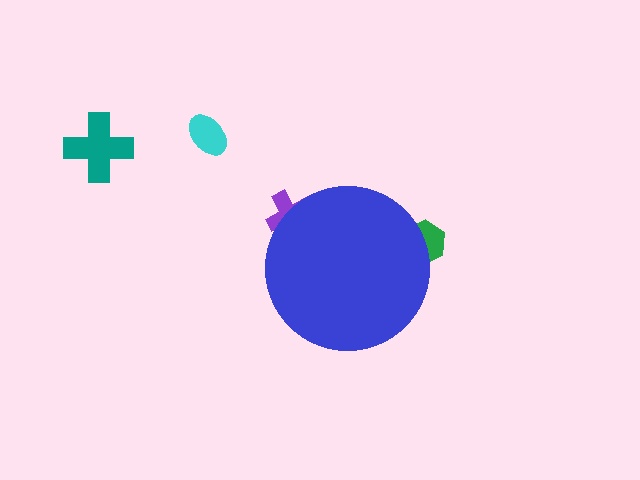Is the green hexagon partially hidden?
Yes, the green hexagon is partially hidden behind the blue circle.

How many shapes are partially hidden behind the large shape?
2 shapes are partially hidden.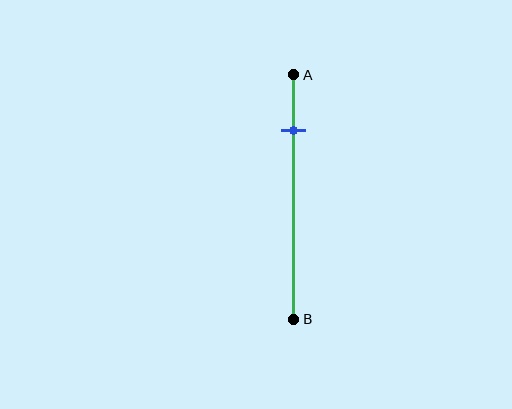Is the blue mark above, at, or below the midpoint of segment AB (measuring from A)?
The blue mark is above the midpoint of segment AB.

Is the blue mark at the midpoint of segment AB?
No, the mark is at about 25% from A, not at the 50% midpoint.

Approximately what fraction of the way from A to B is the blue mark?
The blue mark is approximately 25% of the way from A to B.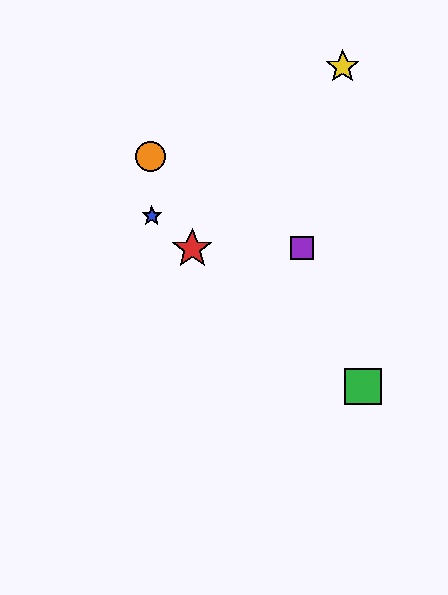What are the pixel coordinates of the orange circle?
The orange circle is at (150, 156).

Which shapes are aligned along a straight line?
The red star, the blue star, the green square are aligned along a straight line.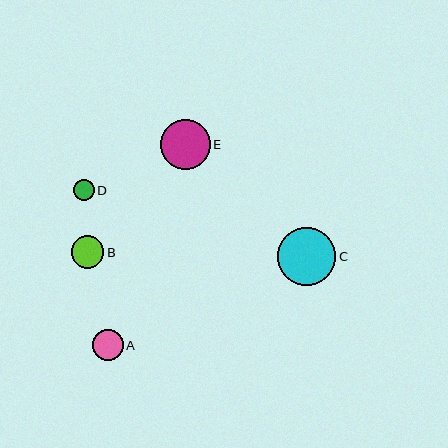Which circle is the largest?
Circle C is the largest with a size of approximately 58 pixels.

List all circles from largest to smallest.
From largest to smallest: C, E, B, A, D.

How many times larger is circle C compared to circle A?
Circle C is approximately 1.9 times the size of circle A.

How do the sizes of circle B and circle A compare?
Circle B and circle A are approximately the same size.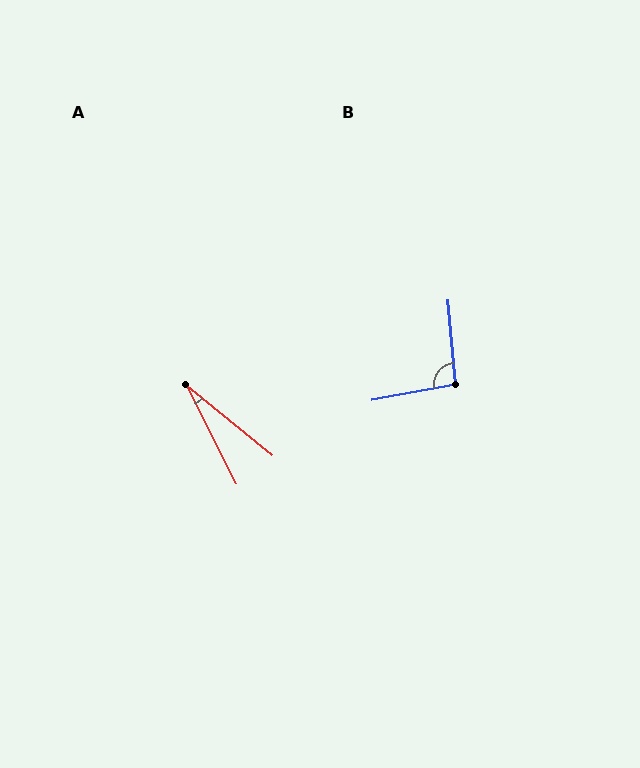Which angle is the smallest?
A, at approximately 24 degrees.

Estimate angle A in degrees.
Approximately 24 degrees.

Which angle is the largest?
B, at approximately 95 degrees.